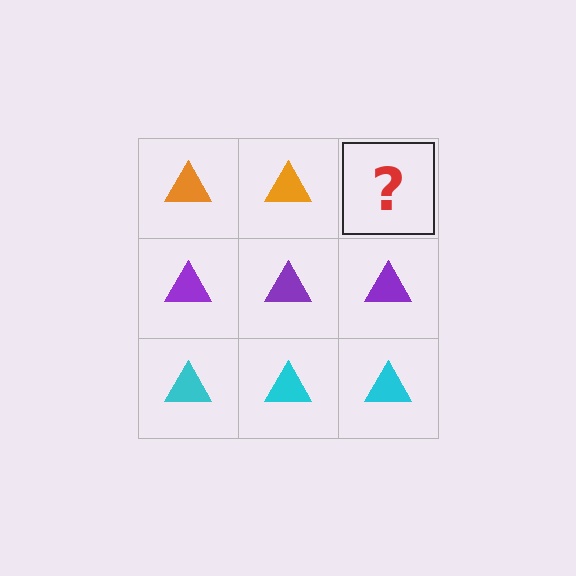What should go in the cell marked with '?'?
The missing cell should contain an orange triangle.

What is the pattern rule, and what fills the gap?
The rule is that each row has a consistent color. The gap should be filled with an orange triangle.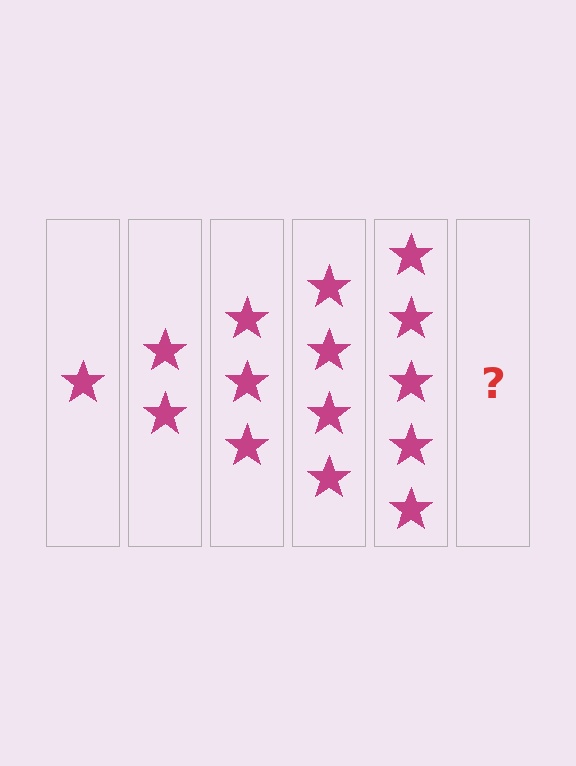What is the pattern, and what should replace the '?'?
The pattern is that each step adds one more star. The '?' should be 6 stars.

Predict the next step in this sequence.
The next step is 6 stars.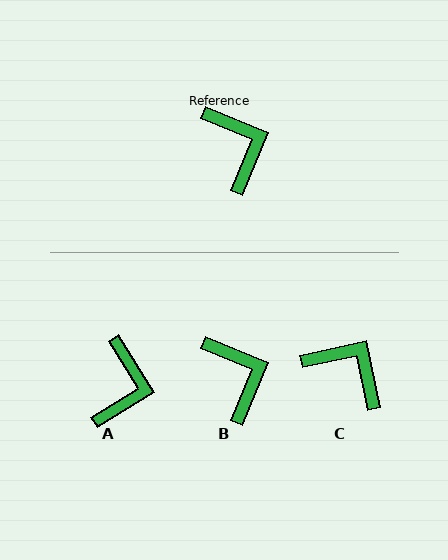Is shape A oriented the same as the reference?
No, it is off by about 36 degrees.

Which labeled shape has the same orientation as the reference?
B.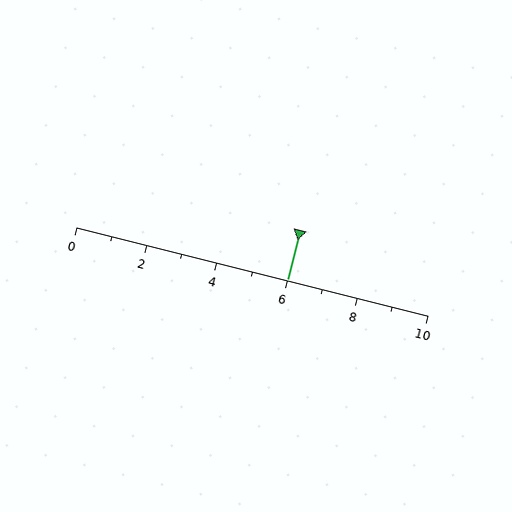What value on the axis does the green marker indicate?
The marker indicates approximately 6.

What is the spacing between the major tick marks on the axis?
The major ticks are spaced 2 apart.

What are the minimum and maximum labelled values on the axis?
The axis runs from 0 to 10.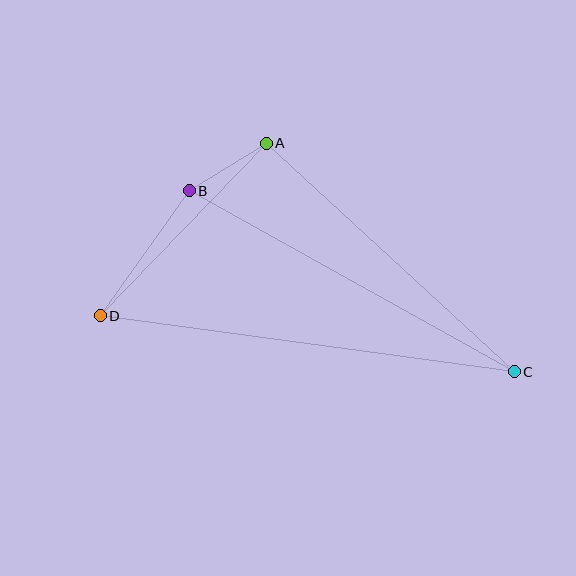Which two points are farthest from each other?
Points C and D are farthest from each other.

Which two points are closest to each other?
Points A and B are closest to each other.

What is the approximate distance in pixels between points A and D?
The distance between A and D is approximately 240 pixels.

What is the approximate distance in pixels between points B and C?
The distance between B and C is approximately 372 pixels.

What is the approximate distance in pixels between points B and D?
The distance between B and D is approximately 154 pixels.